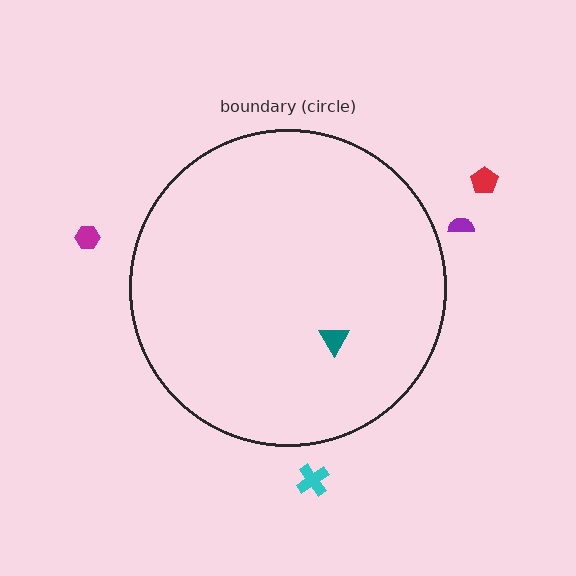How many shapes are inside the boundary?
1 inside, 4 outside.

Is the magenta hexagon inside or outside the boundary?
Outside.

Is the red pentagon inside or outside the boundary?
Outside.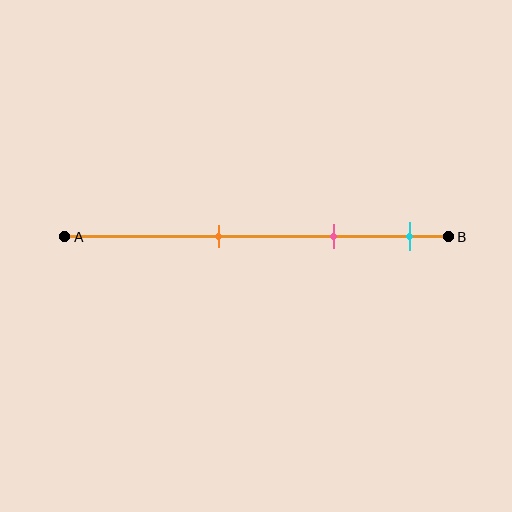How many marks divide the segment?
There are 3 marks dividing the segment.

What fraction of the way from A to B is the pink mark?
The pink mark is approximately 70% (0.7) of the way from A to B.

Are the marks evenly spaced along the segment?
Yes, the marks are approximately evenly spaced.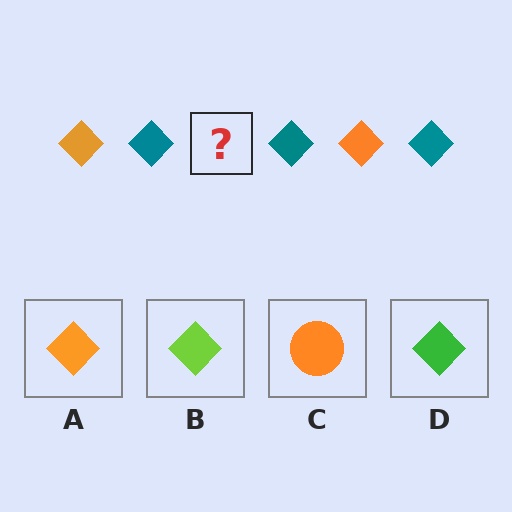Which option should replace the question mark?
Option A.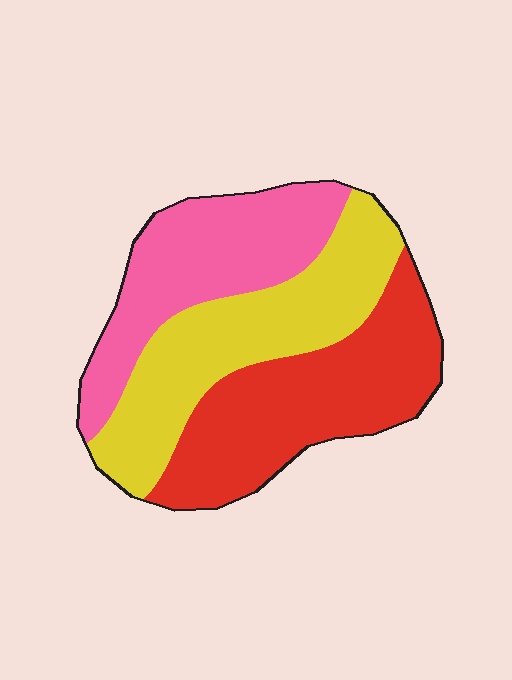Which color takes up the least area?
Pink, at roughly 30%.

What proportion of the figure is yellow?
Yellow takes up about one third (1/3) of the figure.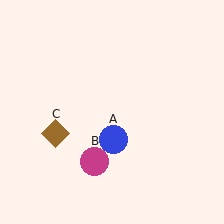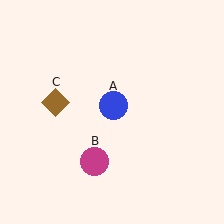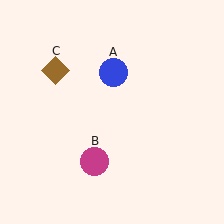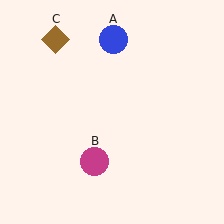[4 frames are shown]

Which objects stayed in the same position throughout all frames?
Magenta circle (object B) remained stationary.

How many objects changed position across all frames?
2 objects changed position: blue circle (object A), brown diamond (object C).